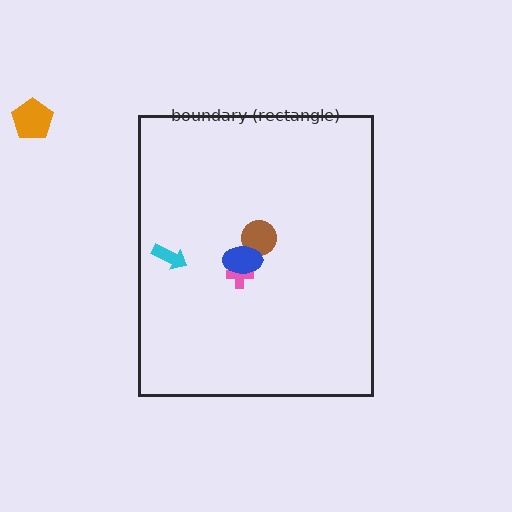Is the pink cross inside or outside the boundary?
Inside.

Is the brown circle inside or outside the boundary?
Inside.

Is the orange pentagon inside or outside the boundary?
Outside.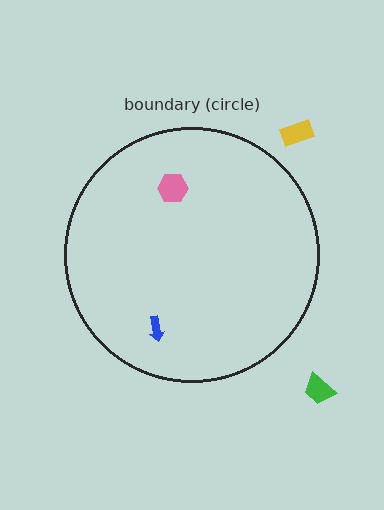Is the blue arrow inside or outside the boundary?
Inside.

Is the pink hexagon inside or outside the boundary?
Inside.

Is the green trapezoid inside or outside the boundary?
Outside.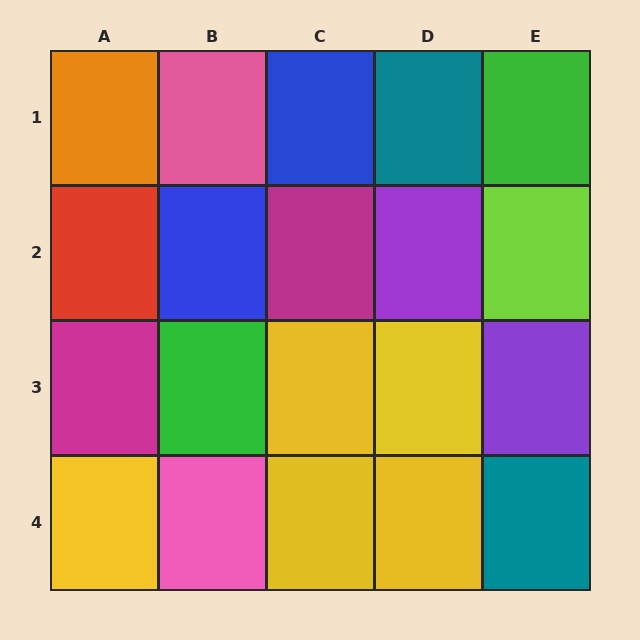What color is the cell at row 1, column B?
Pink.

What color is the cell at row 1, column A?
Orange.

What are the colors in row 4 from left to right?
Yellow, pink, yellow, yellow, teal.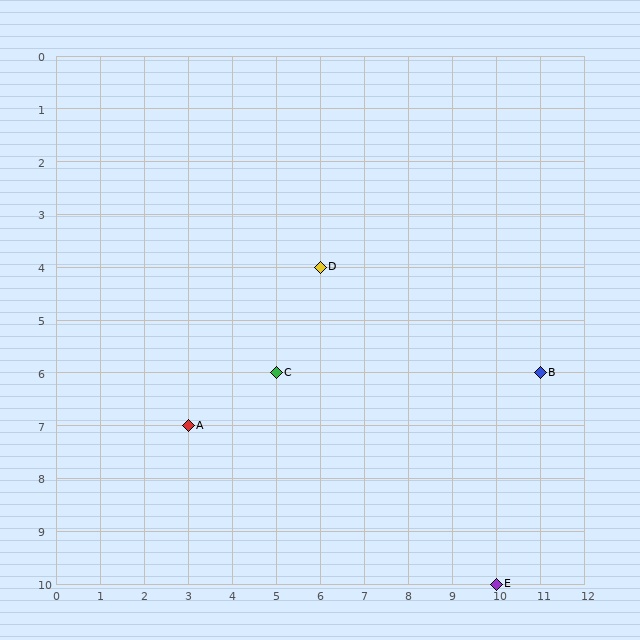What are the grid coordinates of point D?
Point D is at grid coordinates (6, 4).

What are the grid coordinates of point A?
Point A is at grid coordinates (3, 7).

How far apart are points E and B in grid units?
Points E and B are 1 column and 4 rows apart (about 4.1 grid units diagonally).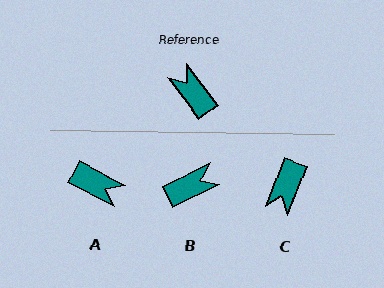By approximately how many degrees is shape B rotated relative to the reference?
Approximately 100 degrees clockwise.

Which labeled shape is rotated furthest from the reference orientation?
A, about 154 degrees away.